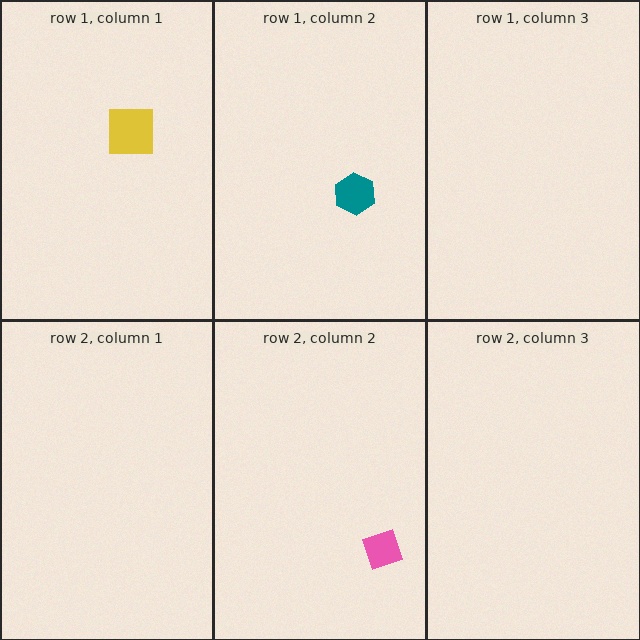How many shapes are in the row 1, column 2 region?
1.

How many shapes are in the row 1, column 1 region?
1.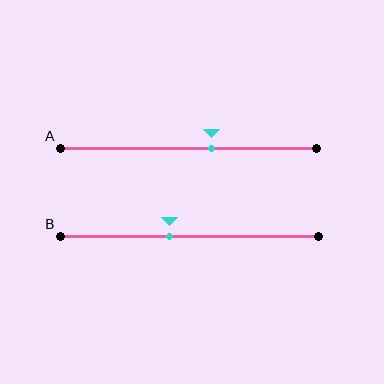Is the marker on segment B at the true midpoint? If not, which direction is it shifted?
No, the marker on segment B is shifted to the left by about 8% of the segment length.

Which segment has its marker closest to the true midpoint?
Segment B has its marker closest to the true midpoint.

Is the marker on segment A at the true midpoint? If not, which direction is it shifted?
No, the marker on segment A is shifted to the right by about 9% of the segment length.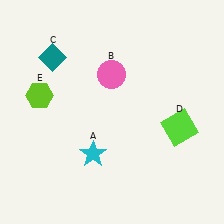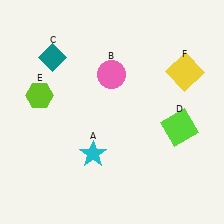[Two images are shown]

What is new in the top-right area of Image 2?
A yellow square (F) was added in the top-right area of Image 2.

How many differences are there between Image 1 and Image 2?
There is 1 difference between the two images.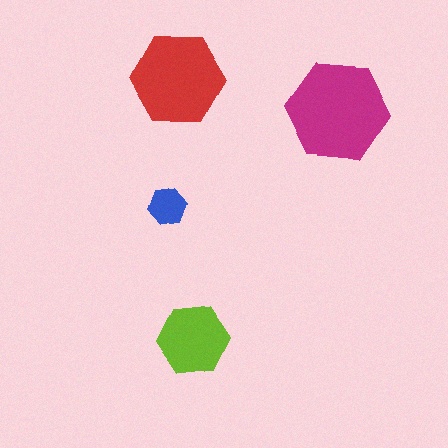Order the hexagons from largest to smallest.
the magenta one, the red one, the lime one, the blue one.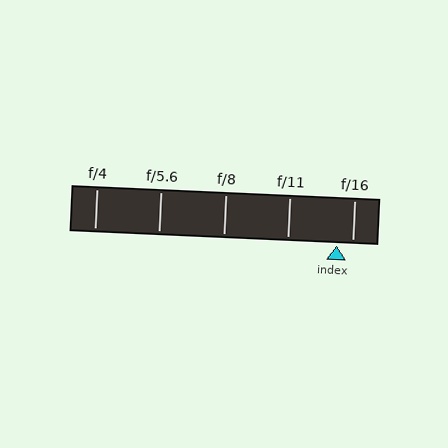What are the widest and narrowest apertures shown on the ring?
The widest aperture shown is f/4 and the narrowest is f/16.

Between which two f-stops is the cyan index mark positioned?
The index mark is between f/11 and f/16.